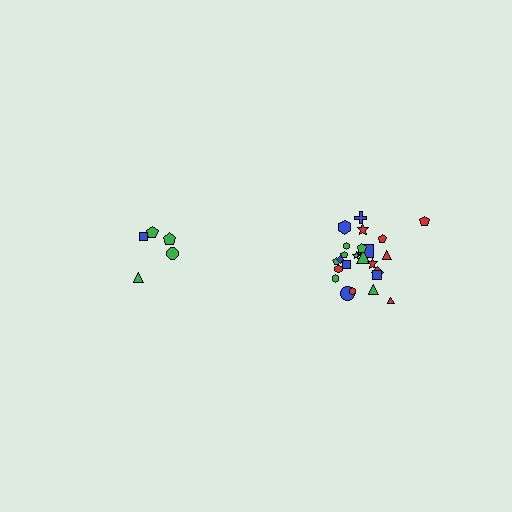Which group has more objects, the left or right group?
The right group.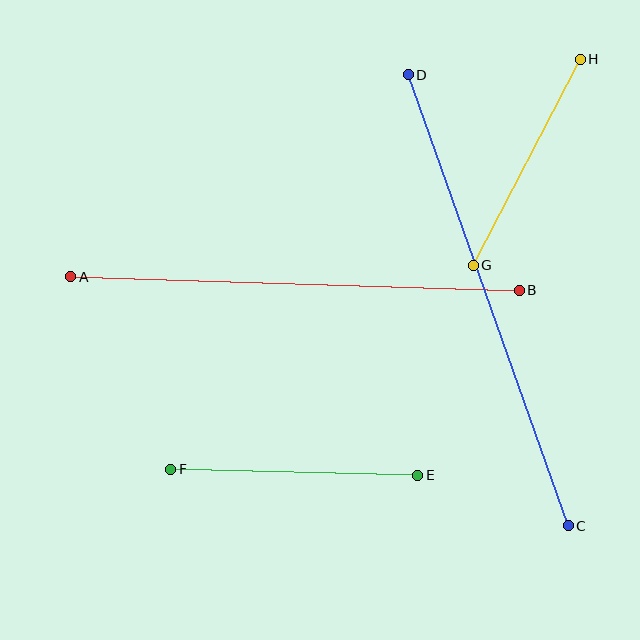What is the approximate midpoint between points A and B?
The midpoint is at approximately (295, 283) pixels.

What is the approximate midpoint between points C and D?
The midpoint is at approximately (488, 300) pixels.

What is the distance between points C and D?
The distance is approximately 479 pixels.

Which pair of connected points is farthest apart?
Points C and D are farthest apart.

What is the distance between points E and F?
The distance is approximately 247 pixels.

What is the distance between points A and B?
The distance is approximately 449 pixels.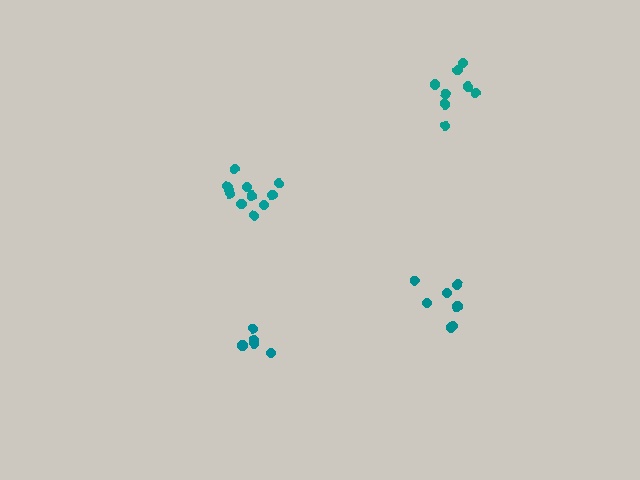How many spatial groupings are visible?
There are 4 spatial groupings.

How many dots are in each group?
Group 1: 5 dots, Group 2: 7 dots, Group 3: 11 dots, Group 4: 8 dots (31 total).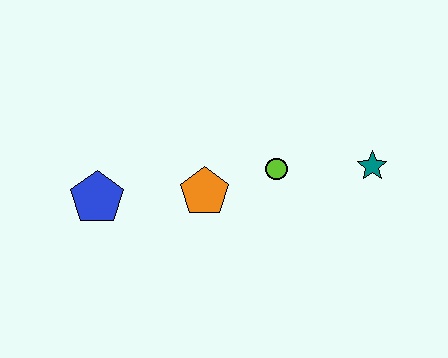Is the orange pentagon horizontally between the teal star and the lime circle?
No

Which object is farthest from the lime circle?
The blue pentagon is farthest from the lime circle.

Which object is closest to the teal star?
The lime circle is closest to the teal star.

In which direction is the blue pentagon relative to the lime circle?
The blue pentagon is to the left of the lime circle.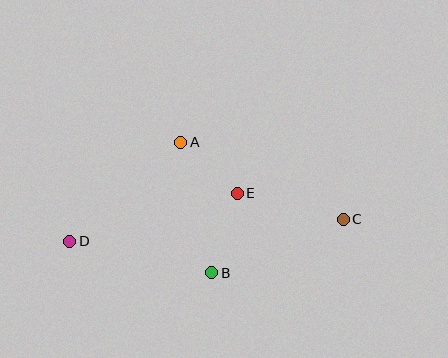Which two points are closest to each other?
Points A and E are closest to each other.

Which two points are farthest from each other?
Points C and D are farthest from each other.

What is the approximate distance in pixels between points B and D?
The distance between B and D is approximately 146 pixels.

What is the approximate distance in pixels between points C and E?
The distance between C and E is approximately 109 pixels.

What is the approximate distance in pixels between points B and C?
The distance between B and C is approximately 142 pixels.